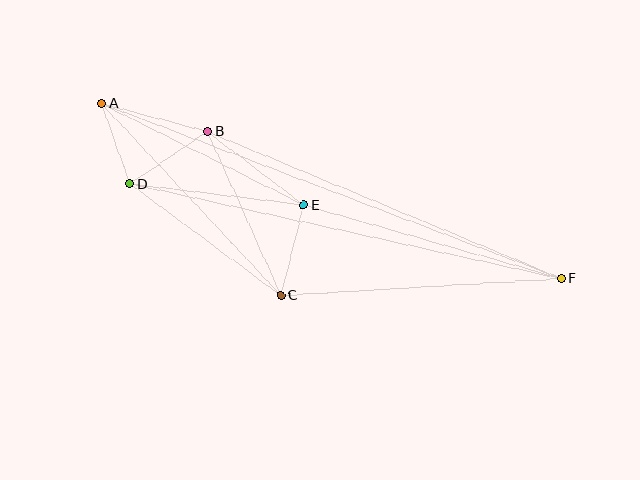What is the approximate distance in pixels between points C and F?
The distance between C and F is approximately 281 pixels.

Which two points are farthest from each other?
Points A and F are farthest from each other.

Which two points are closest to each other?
Points A and D are closest to each other.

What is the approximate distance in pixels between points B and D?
The distance between B and D is approximately 94 pixels.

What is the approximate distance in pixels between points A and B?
The distance between A and B is approximately 110 pixels.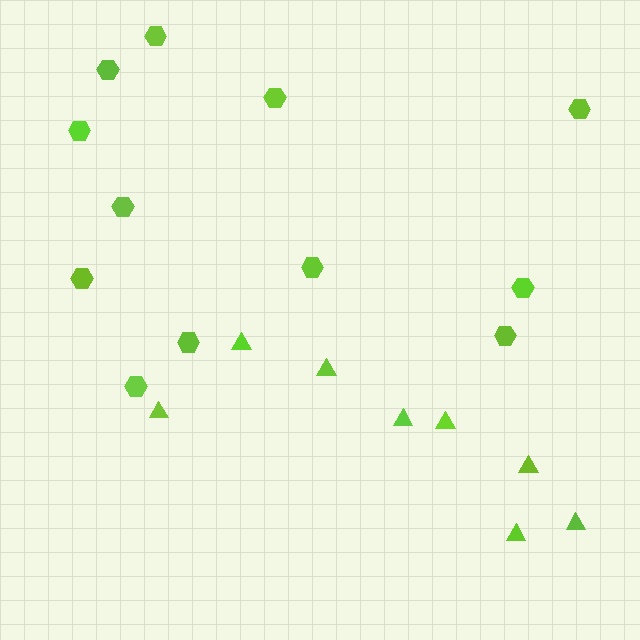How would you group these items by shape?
There are 2 groups: one group of triangles (8) and one group of hexagons (12).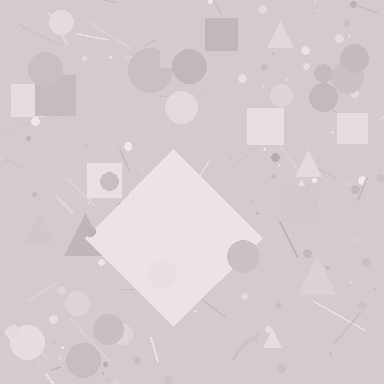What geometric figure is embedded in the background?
A diamond is embedded in the background.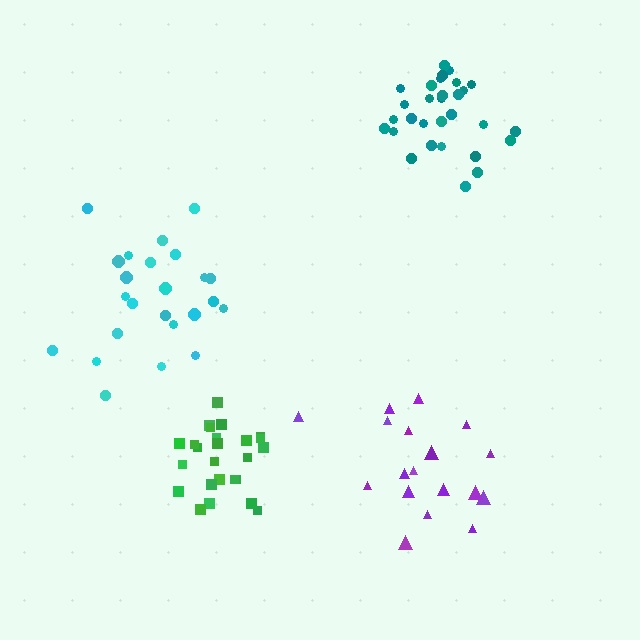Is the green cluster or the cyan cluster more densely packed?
Green.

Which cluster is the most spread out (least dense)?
Purple.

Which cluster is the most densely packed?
Green.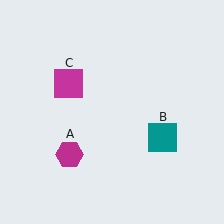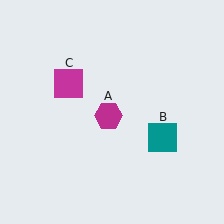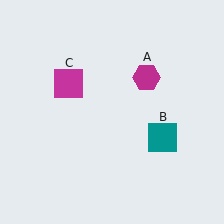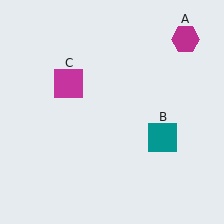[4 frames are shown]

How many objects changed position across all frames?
1 object changed position: magenta hexagon (object A).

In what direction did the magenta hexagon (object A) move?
The magenta hexagon (object A) moved up and to the right.